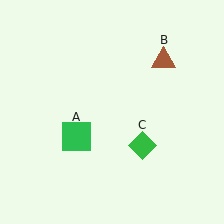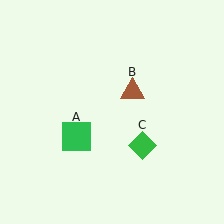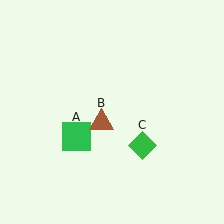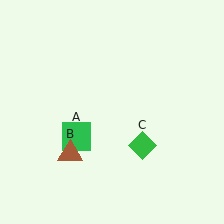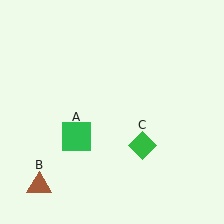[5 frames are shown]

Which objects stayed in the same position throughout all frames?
Green square (object A) and green diamond (object C) remained stationary.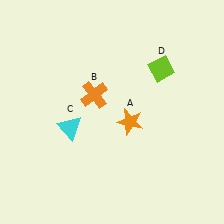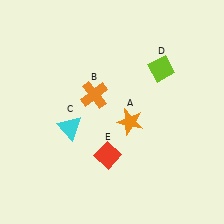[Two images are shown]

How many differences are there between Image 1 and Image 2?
There is 1 difference between the two images.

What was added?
A red diamond (E) was added in Image 2.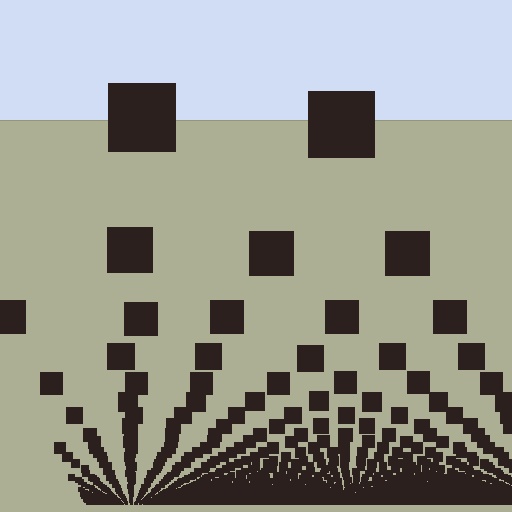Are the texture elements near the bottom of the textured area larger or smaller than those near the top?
Smaller. The gradient is inverted — elements near the bottom are smaller and denser.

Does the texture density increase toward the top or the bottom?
Density increases toward the bottom.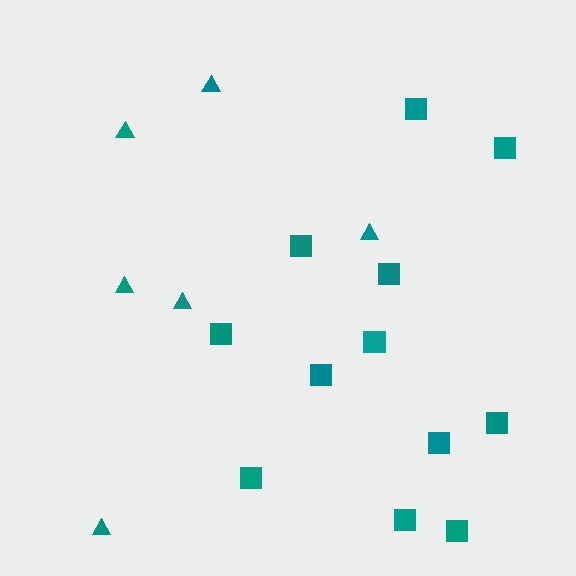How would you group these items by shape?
There are 2 groups: one group of triangles (6) and one group of squares (12).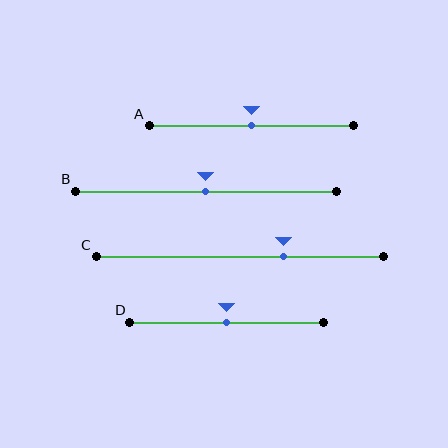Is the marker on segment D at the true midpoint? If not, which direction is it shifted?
Yes, the marker on segment D is at the true midpoint.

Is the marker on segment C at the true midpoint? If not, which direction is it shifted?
No, the marker on segment C is shifted to the right by about 15% of the segment length.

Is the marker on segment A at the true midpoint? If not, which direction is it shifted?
Yes, the marker on segment A is at the true midpoint.